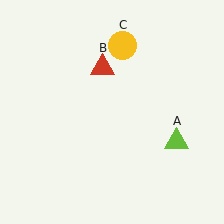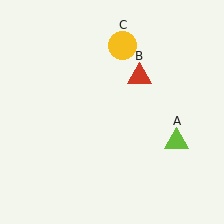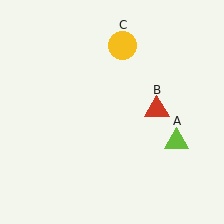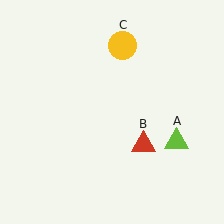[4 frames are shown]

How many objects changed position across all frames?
1 object changed position: red triangle (object B).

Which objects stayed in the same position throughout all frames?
Lime triangle (object A) and yellow circle (object C) remained stationary.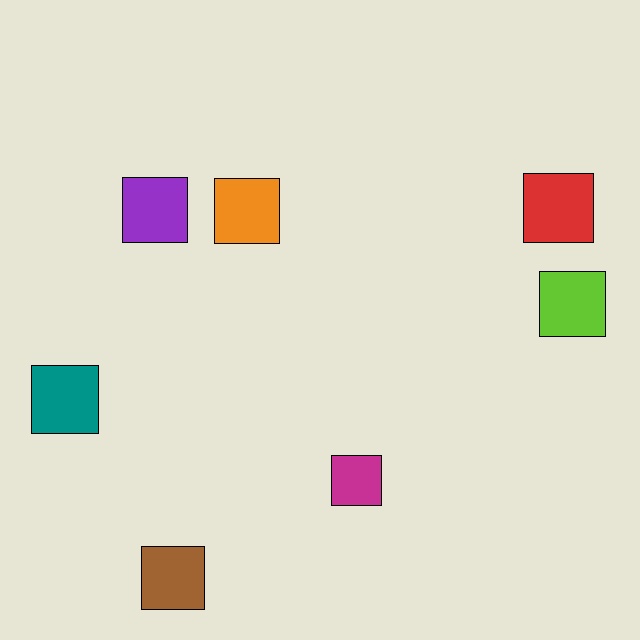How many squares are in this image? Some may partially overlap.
There are 7 squares.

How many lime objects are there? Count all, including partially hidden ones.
There is 1 lime object.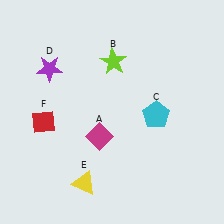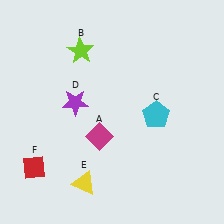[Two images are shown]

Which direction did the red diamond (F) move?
The red diamond (F) moved down.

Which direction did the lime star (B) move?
The lime star (B) moved left.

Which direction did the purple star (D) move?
The purple star (D) moved down.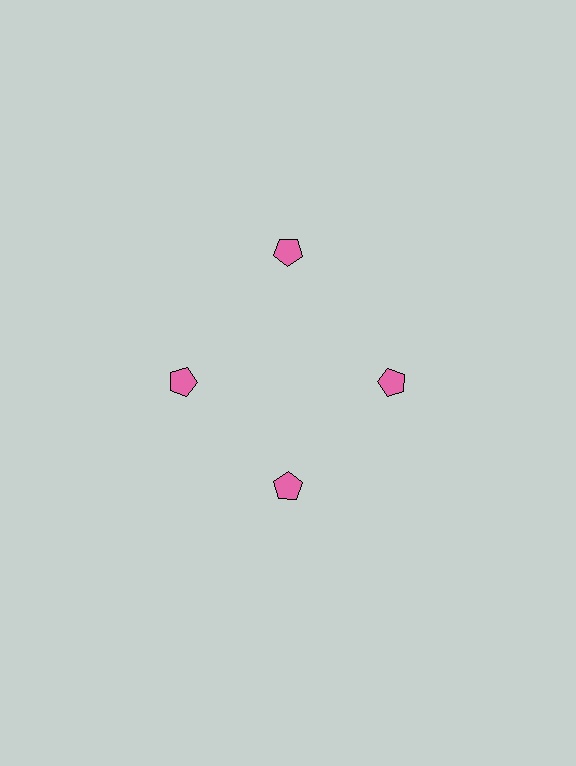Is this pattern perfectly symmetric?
No. The 4 pink pentagons are arranged in a ring, but one element near the 12 o'clock position is pushed outward from the center, breaking the 4-fold rotational symmetry.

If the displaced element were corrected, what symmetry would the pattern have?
It would have 4-fold rotational symmetry — the pattern would map onto itself every 90 degrees.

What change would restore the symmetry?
The symmetry would be restored by moving it inward, back onto the ring so that all 4 pentagons sit at equal angles and equal distance from the center.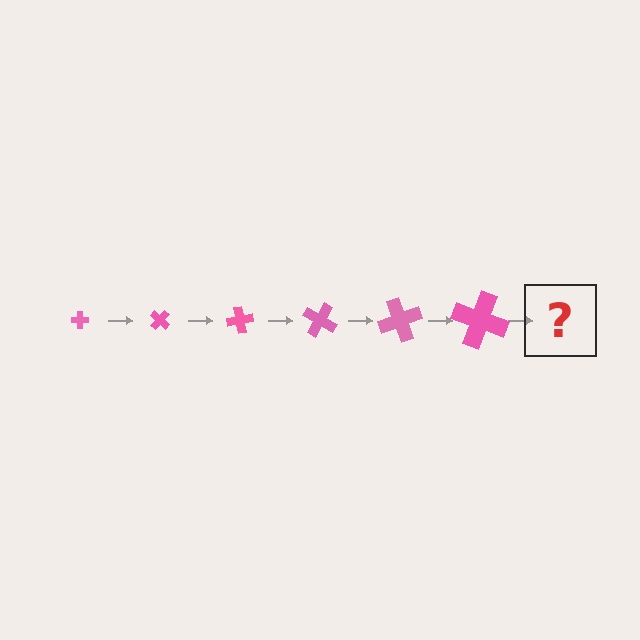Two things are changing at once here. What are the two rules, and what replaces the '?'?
The two rules are that the cross grows larger each step and it rotates 40 degrees each step. The '?' should be a cross, larger than the previous one and rotated 240 degrees from the start.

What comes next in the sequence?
The next element should be a cross, larger than the previous one and rotated 240 degrees from the start.